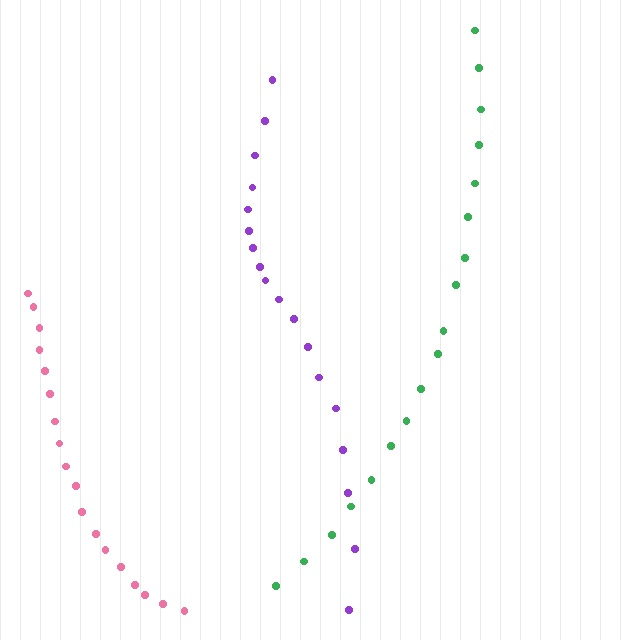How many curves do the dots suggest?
There are 3 distinct paths.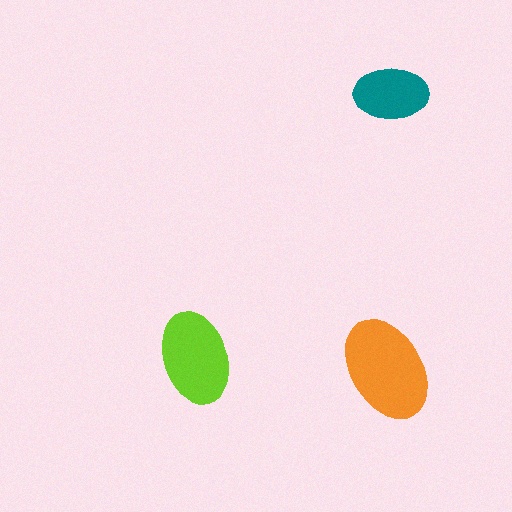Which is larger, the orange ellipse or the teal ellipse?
The orange one.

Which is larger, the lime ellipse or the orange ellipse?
The orange one.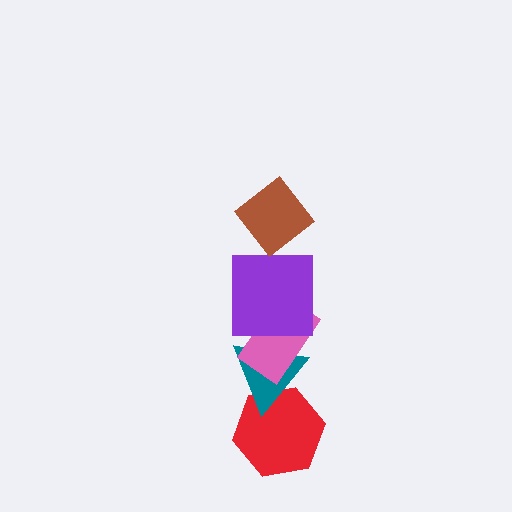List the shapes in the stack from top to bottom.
From top to bottom: the brown diamond, the purple square, the pink rectangle, the teal triangle, the red hexagon.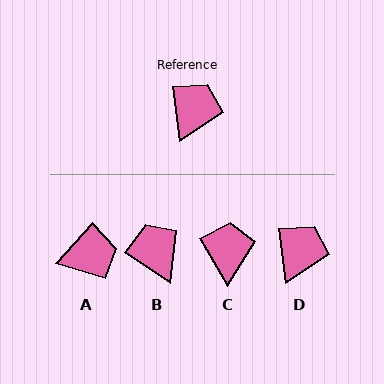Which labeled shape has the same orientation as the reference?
D.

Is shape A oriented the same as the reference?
No, it is off by about 50 degrees.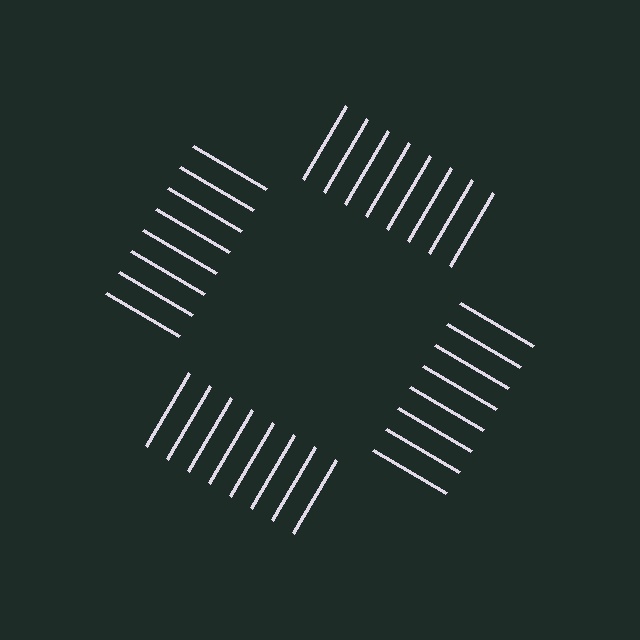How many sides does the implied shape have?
4 sides — the line-ends trace a square.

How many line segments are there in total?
32 — 8 along each of the 4 edges.